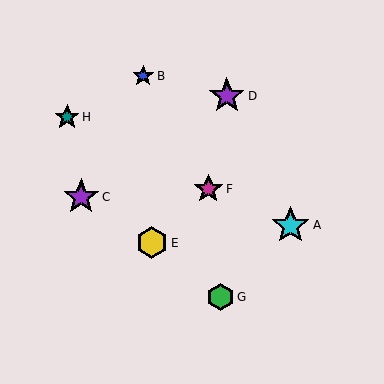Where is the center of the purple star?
The center of the purple star is at (227, 96).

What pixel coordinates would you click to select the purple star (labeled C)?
Click at (81, 197) to select the purple star C.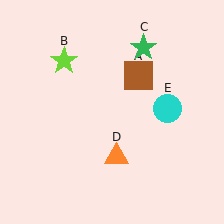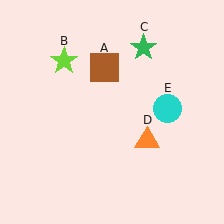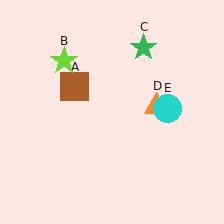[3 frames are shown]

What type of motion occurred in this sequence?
The brown square (object A), orange triangle (object D) rotated counterclockwise around the center of the scene.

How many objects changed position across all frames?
2 objects changed position: brown square (object A), orange triangle (object D).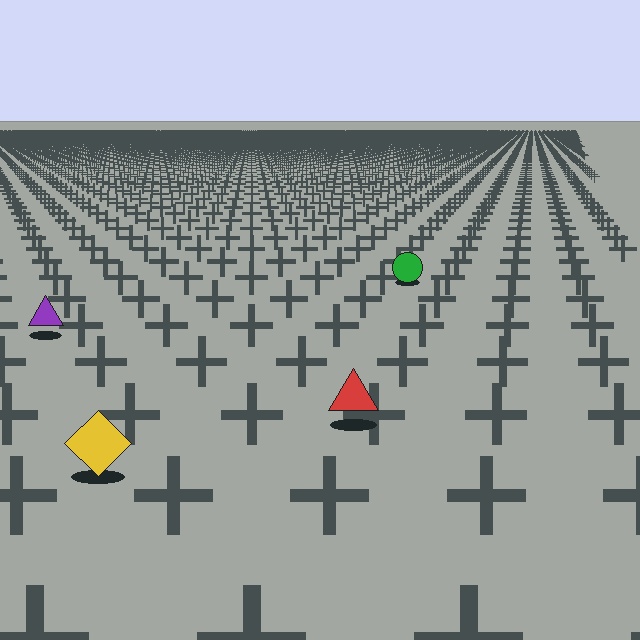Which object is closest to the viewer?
The yellow diamond is closest. The texture marks near it are larger and more spread out.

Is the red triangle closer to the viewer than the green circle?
Yes. The red triangle is closer — you can tell from the texture gradient: the ground texture is coarser near it.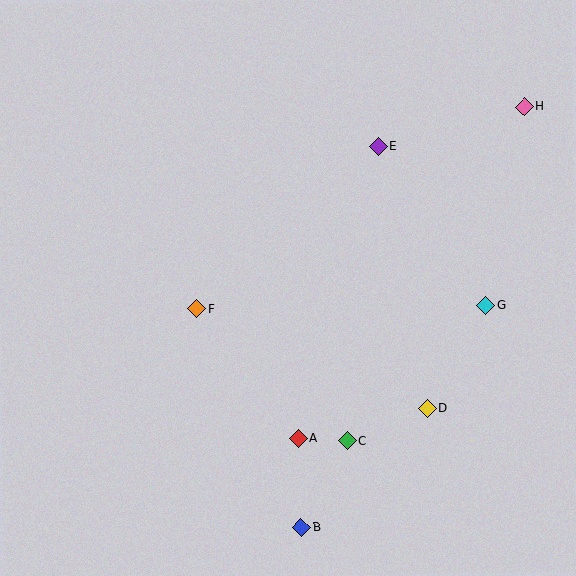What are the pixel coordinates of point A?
Point A is at (298, 438).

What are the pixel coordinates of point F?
Point F is at (197, 309).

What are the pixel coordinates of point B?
Point B is at (301, 527).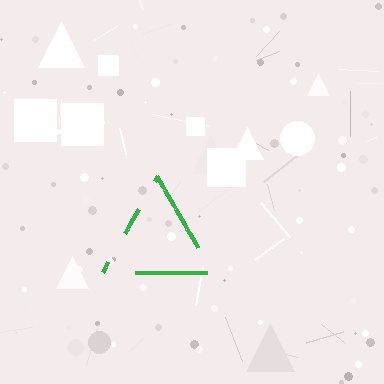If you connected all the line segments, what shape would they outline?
They would outline a triangle.